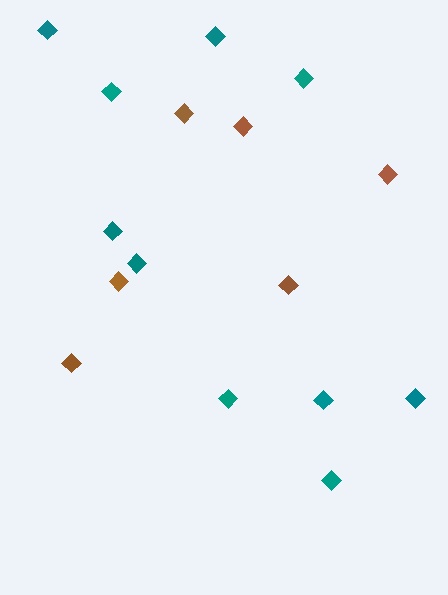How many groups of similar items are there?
There are 2 groups: one group of teal diamonds (10) and one group of brown diamonds (6).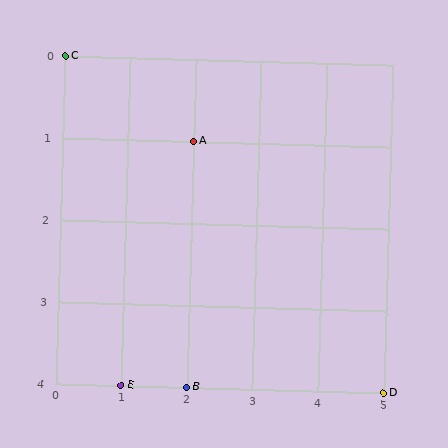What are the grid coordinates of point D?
Point D is at grid coordinates (5, 4).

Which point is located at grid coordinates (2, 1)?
Point A is at (2, 1).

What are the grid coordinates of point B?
Point B is at grid coordinates (2, 4).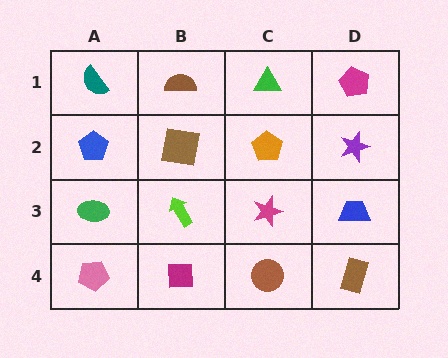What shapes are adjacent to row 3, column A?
A blue pentagon (row 2, column A), a pink pentagon (row 4, column A), a lime arrow (row 3, column B).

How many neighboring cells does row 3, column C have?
4.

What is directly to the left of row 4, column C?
A magenta square.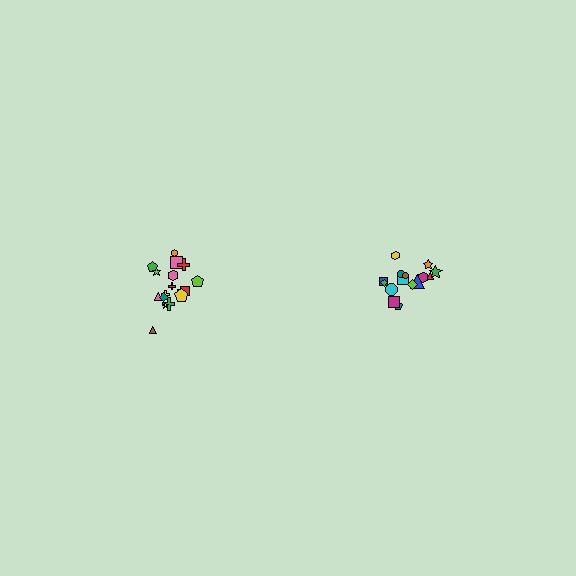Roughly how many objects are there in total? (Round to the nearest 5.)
Roughly 35 objects in total.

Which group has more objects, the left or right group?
The left group.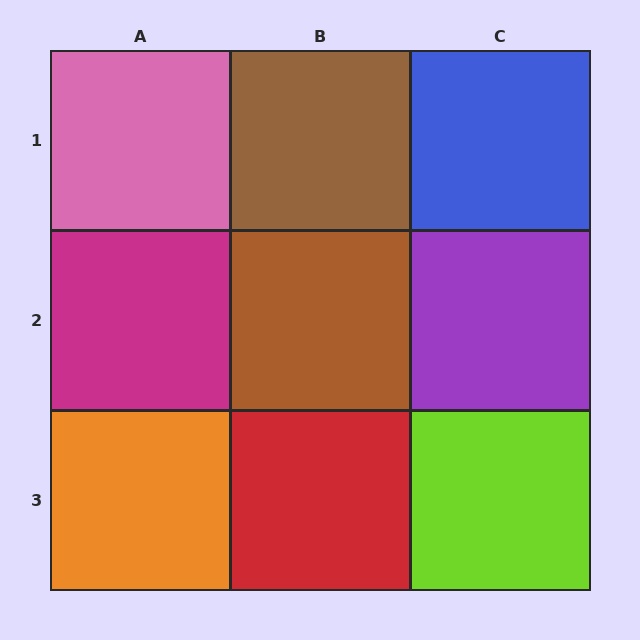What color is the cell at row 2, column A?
Magenta.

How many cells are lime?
1 cell is lime.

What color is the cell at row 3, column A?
Orange.